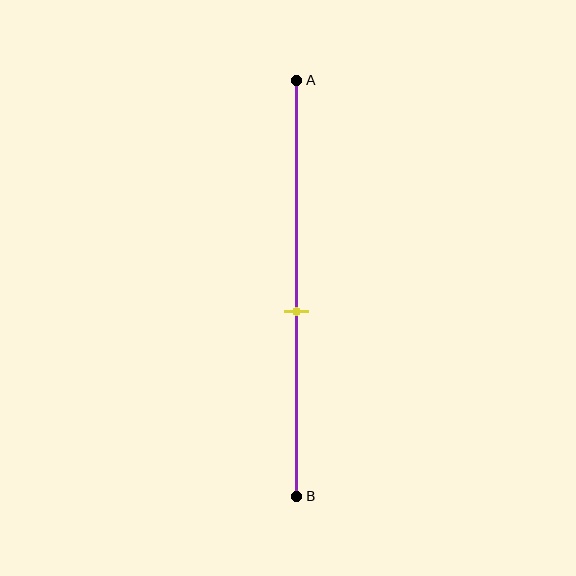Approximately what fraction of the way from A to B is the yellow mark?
The yellow mark is approximately 55% of the way from A to B.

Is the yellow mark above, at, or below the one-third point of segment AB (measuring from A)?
The yellow mark is below the one-third point of segment AB.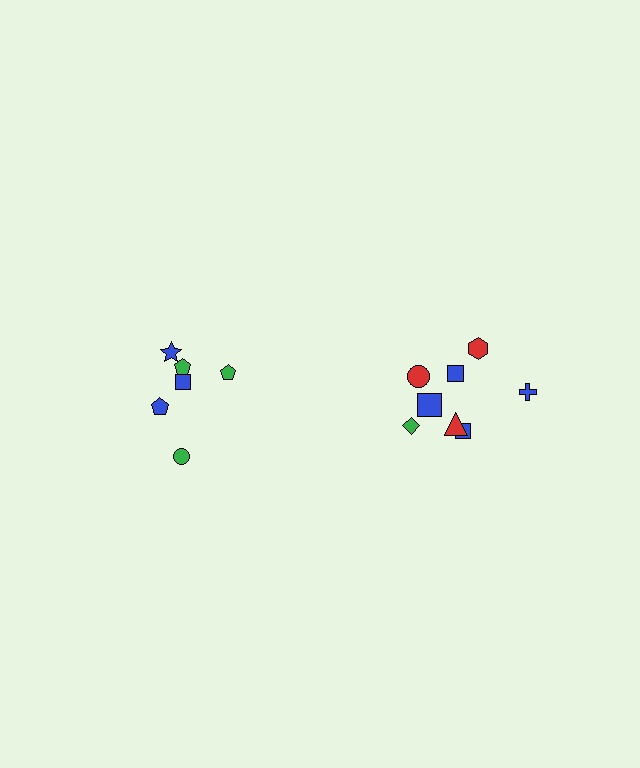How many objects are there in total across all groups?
There are 14 objects.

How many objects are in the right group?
There are 8 objects.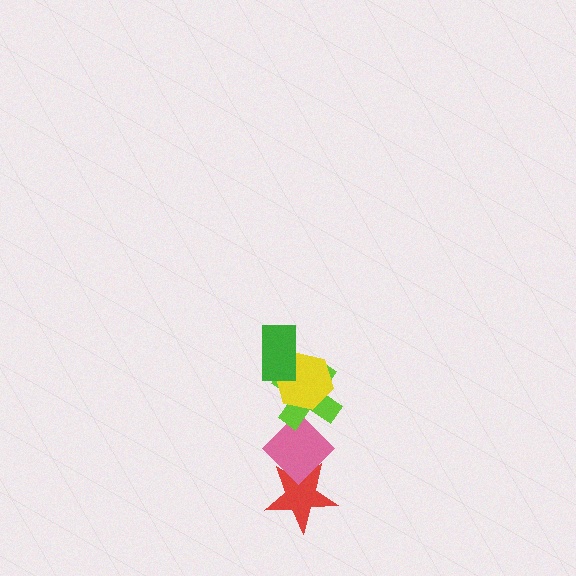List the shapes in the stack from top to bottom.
From top to bottom: the green rectangle, the yellow hexagon, the lime cross, the pink diamond, the red star.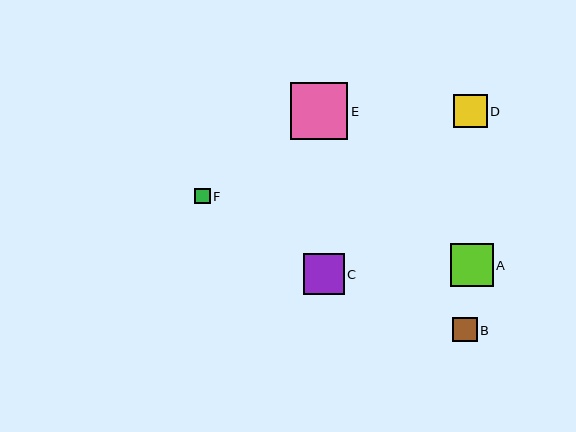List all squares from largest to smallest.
From largest to smallest: E, A, C, D, B, F.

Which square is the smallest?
Square F is the smallest with a size of approximately 16 pixels.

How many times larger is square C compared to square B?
Square C is approximately 1.7 times the size of square B.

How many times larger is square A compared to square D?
Square A is approximately 1.3 times the size of square D.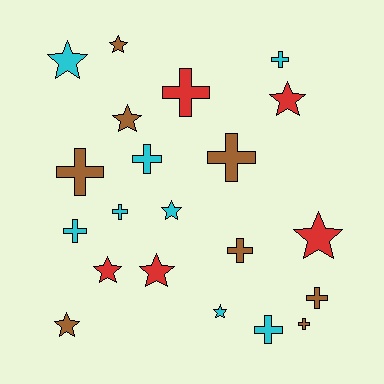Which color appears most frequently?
Cyan, with 8 objects.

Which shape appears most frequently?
Cross, with 11 objects.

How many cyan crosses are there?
There are 5 cyan crosses.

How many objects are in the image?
There are 21 objects.